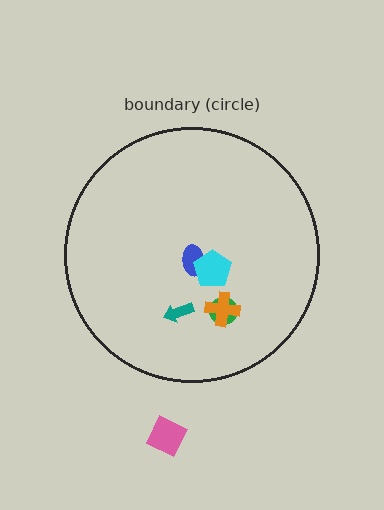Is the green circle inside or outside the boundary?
Inside.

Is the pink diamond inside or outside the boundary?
Outside.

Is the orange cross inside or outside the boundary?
Inside.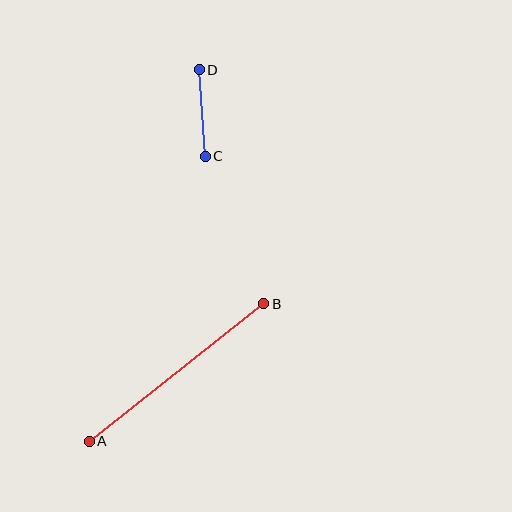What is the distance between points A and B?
The distance is approximately 222 pixels.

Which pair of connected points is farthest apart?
Points A and B are farthest apart.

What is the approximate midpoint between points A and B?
The midpoint is at approximately (177, 372) pixels.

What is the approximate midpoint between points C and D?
The midpoint is at approximately (202, 113) pixels.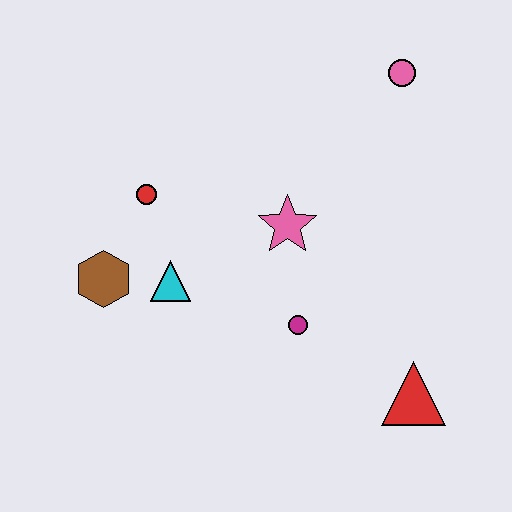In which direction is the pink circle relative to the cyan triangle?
The pink circle is to the right of the cyan triangle.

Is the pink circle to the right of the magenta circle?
Yes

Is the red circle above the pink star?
Yes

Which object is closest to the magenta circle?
The pink star is closest to the magenta circle.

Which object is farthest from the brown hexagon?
The pink circle is farthest from the brown hexagon.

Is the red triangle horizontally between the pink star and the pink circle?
No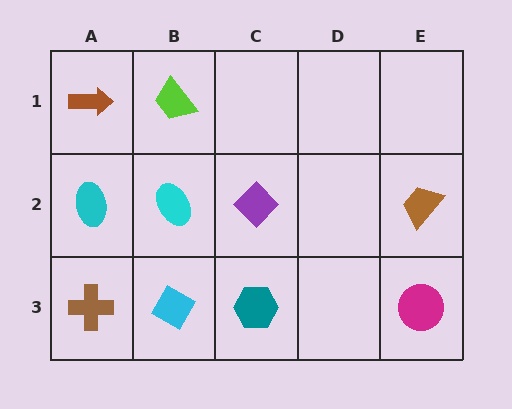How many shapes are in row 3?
4 shapes.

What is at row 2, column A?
A cyan ellipse.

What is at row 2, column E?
A brown trapezoid.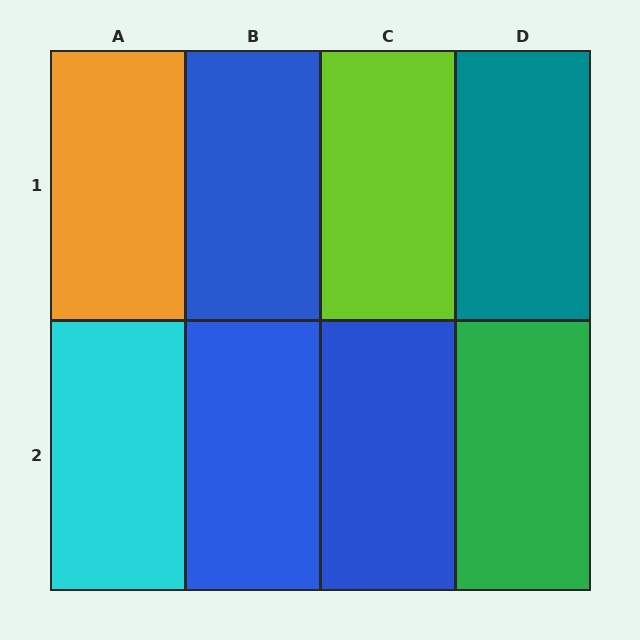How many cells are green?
1 cell is green.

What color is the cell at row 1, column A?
Orange.